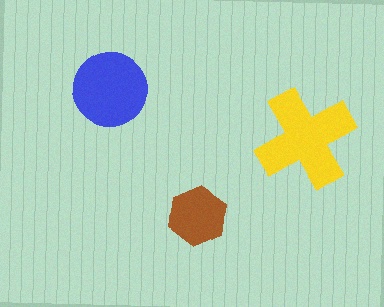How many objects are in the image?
There are 3 objects in the image.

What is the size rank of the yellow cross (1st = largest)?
1st.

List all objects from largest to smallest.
The yellow cross, the blue circle, the brown hexagon.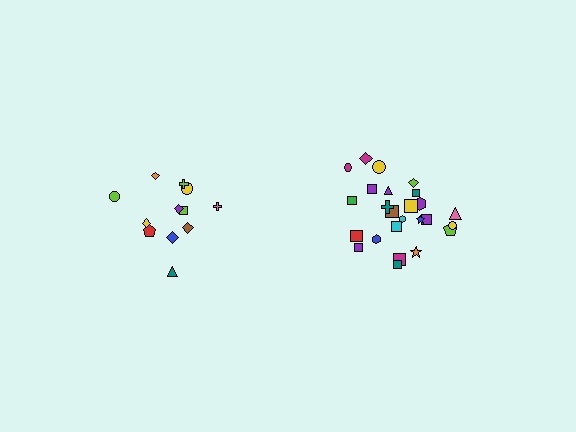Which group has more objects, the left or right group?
The right group.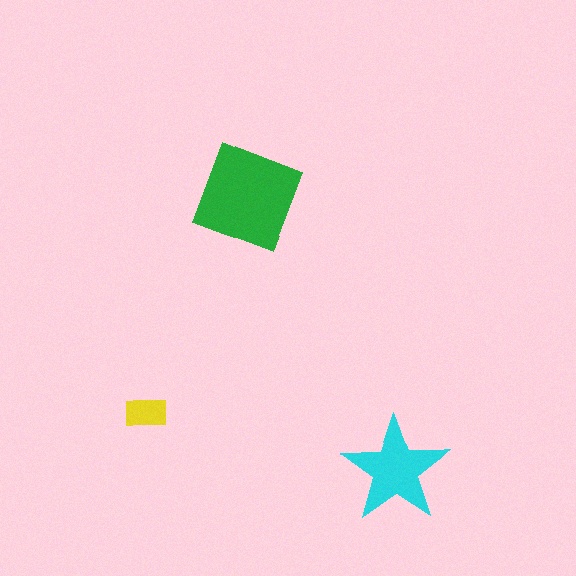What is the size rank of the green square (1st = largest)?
1st.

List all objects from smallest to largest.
The yellow rectangle, the cyan star, the green square.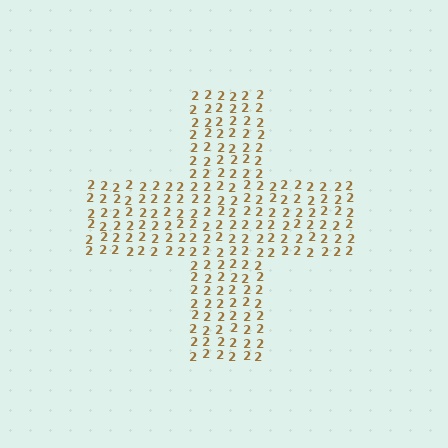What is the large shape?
The large shape is a cross.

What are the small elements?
The small elements are digit 2's.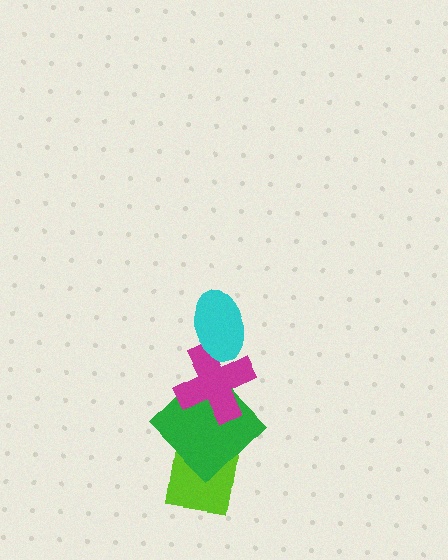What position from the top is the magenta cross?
The magenta cross is 2nd from the top.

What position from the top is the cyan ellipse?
The cyan ellipse is 1st from the top.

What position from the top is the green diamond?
The green diamond is 3rd from the top.